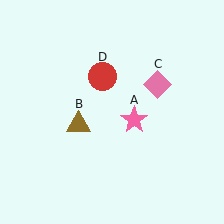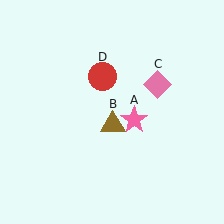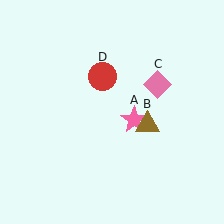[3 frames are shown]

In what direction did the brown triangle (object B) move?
The brown triangle (object B) moved right.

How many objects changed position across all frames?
1 object changed position: brown triangle (object B).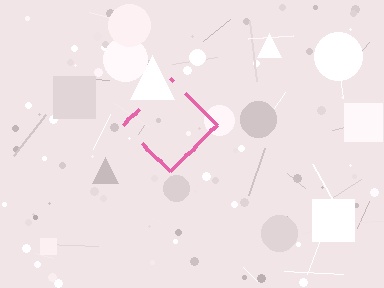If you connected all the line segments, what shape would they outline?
They would outline a diamond.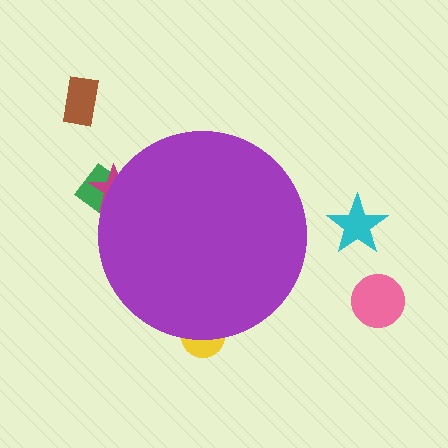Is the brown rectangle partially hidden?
No, the brown rectangle is fully visible.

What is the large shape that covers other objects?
A purple circle.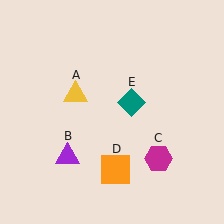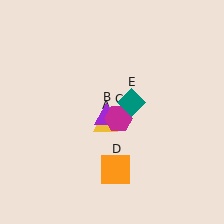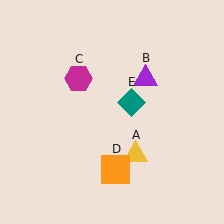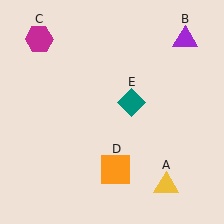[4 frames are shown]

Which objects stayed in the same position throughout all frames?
Orange square (object D) and teal diamond (object E) remained stationary.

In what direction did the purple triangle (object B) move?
The purple triangle (object B) moved up and to the right.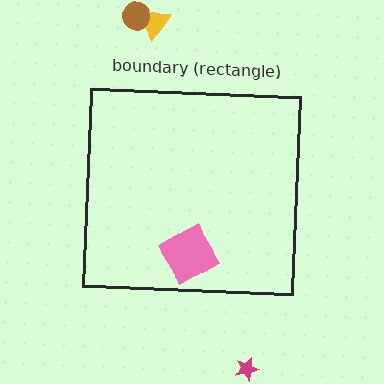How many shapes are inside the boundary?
1 inside, 3 outside.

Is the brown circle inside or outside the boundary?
Outside.